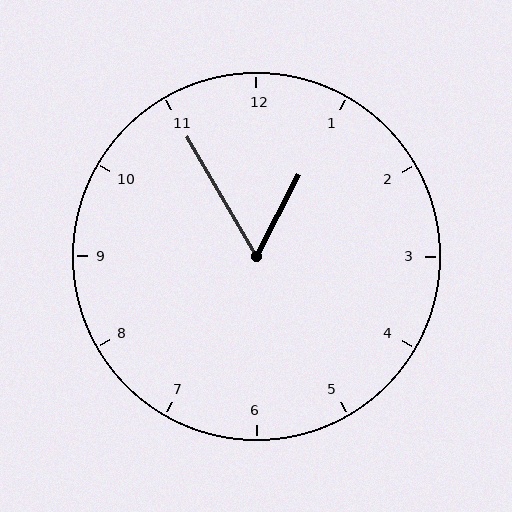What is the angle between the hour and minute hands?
Approximately 58 degrees.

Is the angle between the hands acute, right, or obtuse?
It is acute.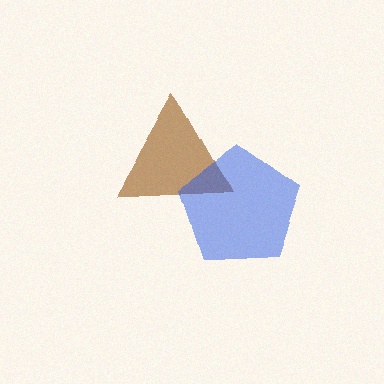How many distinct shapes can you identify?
There are 2 distinct shapes: a brown triangle, a blue pentagon.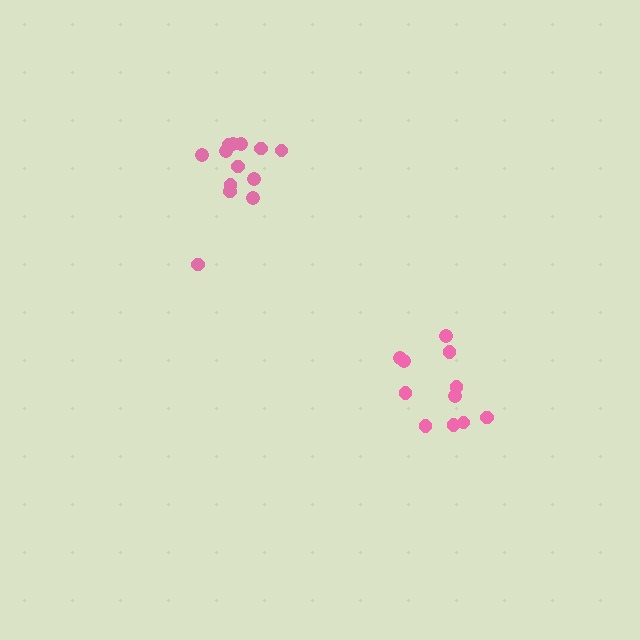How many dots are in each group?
Group 1: 11 dots, Group 2: 13 dots (24 total).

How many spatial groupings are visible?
There are 2 spatial groupings.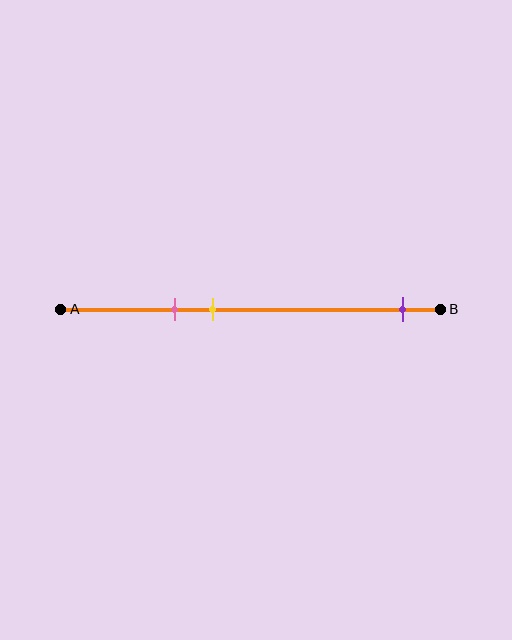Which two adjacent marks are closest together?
The pink and yellow marks are the closest adjacent pair.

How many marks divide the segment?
There are 3 marks dividing the segment.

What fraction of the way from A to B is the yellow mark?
The yellow mark is approximately 40% (0.4) of the way from A to B.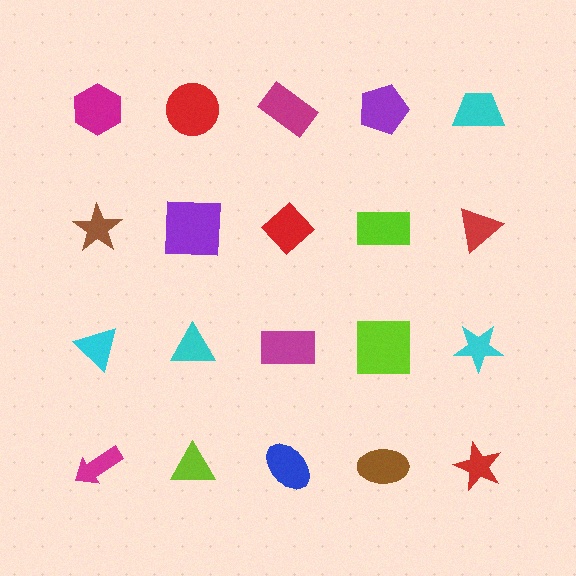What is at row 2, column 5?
A red triangle.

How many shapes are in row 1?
5 shapes.